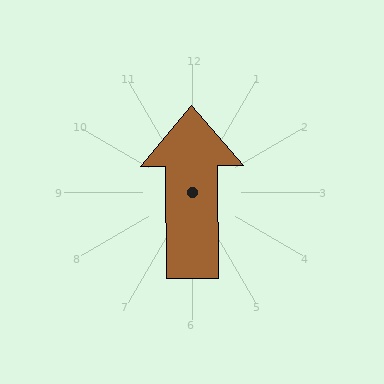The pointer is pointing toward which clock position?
Roughly 12 o'clock.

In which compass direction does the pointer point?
North.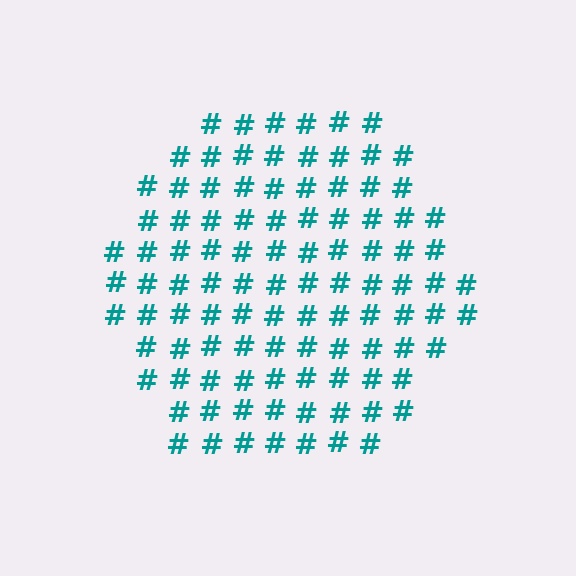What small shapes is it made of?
It is made of small hash symbols.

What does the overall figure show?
The overall figure shows a hexagon.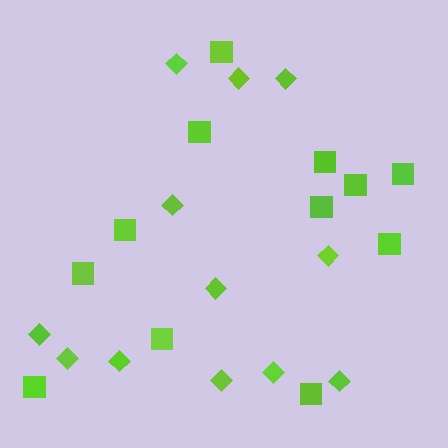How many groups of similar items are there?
There are 2 groups: one group of squares (12) and one group of diamonds (12).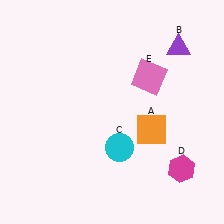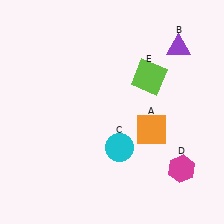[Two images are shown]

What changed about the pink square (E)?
In Image 1, E is pink. In Image 2, it changed to lime.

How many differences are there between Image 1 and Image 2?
There is 1 difference between the two images.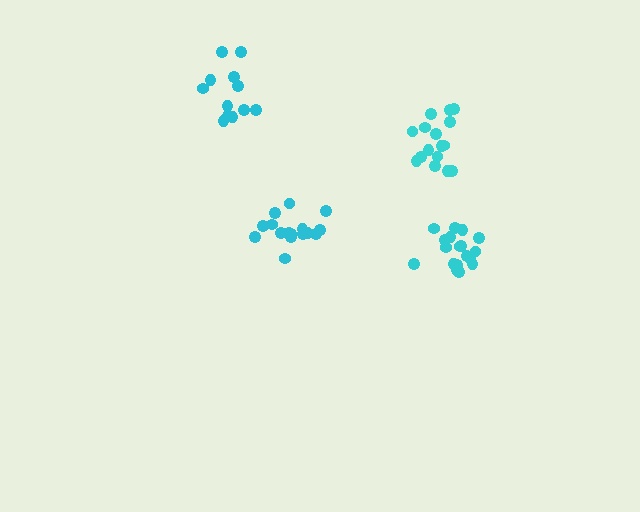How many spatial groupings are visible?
There are 4 spatial groupings.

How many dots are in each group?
Group 1: 18 dots, Group 2: 12 dots, Group 3: 16 dots, Group 4: 16 dots (62 total).